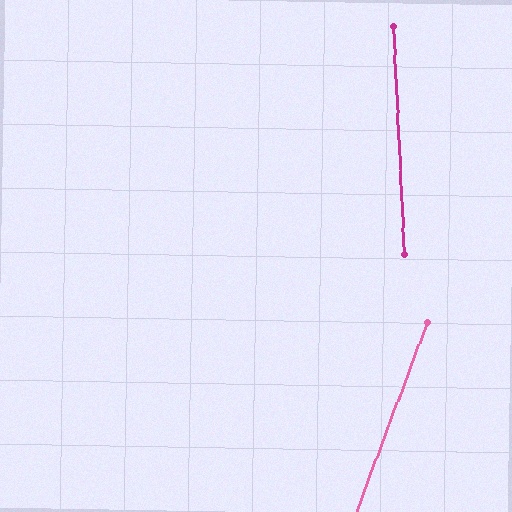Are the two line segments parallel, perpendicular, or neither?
Neither parallel nor perpendicular — they differ by about 23°.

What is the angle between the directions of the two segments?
Approximately 23 degrees.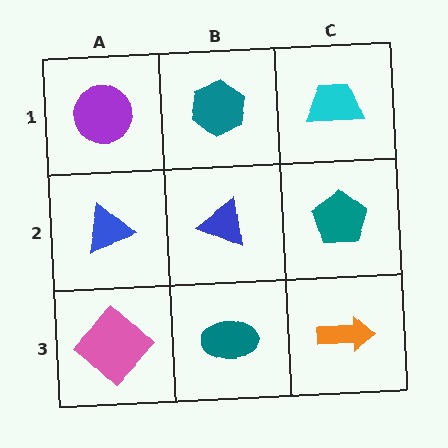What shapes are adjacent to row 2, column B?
A teal hexagon (row 1, column B), a teal ellipse (row 3, column B), a blue triangle (row 2, column A), a teal pentagon (row 2, column C).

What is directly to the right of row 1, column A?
A teal hexagon.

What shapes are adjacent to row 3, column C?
A teal pentagon (row 2, column C), a teal ellipse (row 3, column B).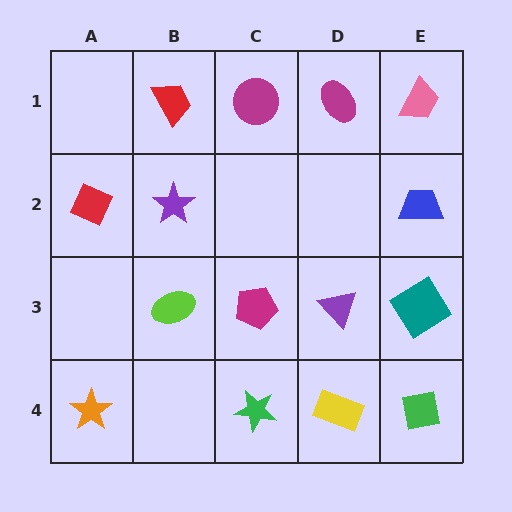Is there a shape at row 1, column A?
No, that cell is empty.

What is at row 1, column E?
A pink trapezoid.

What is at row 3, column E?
A teal diamond.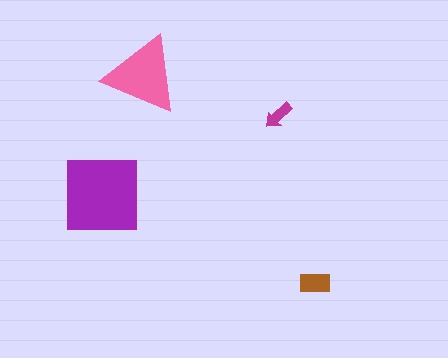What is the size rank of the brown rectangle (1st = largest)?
3rd.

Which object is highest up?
The pink triangle is topmost.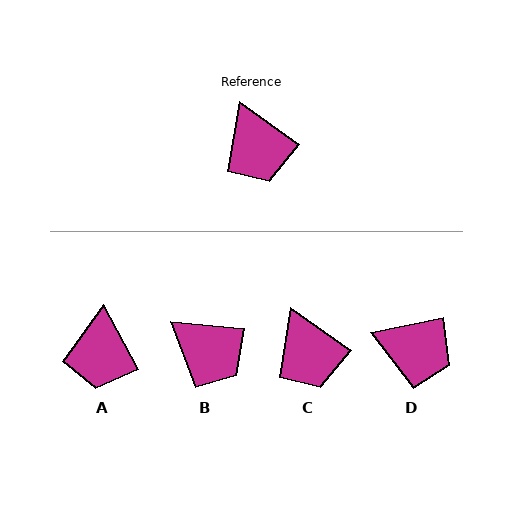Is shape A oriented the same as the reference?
No, it is off by about 26 degrees.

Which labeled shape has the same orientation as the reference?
C.